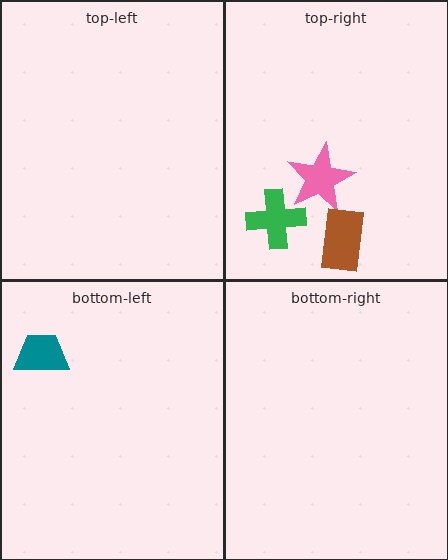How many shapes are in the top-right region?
3.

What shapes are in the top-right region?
The green cross, the pink star, the brown rectangle.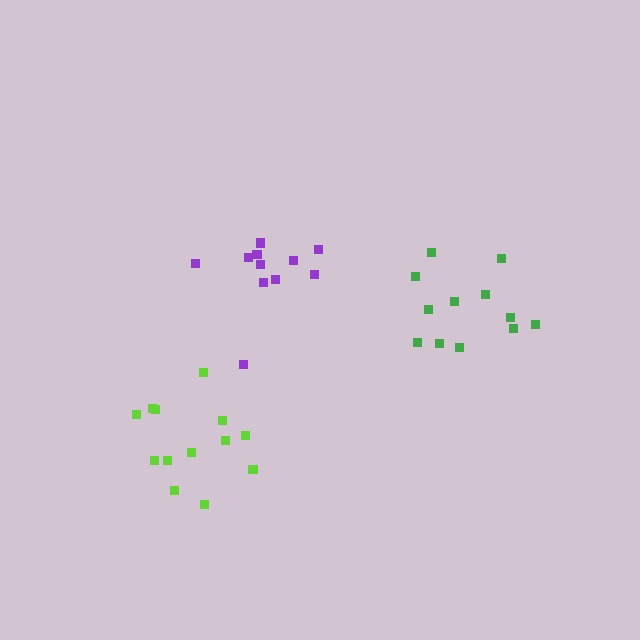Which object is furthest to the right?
The green cluster is rightmost.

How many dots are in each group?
Group 1: 12 dots, Group 2: 11 dots, Group 3: 13 dots (36 total).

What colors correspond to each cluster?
The clusters are colored: green, purple, lime.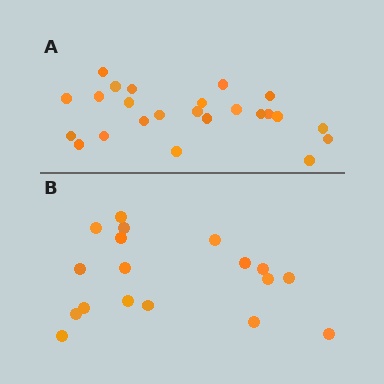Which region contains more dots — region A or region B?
Region A (the top region) has more dots.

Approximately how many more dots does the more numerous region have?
Region A has about 6 more dots than region B.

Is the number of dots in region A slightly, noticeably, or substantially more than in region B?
Region A has noticeably more, but not dramatically so. The ratio is roughly 1.3 to 1.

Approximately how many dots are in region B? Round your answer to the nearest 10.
About 20 dots. (The exact count is 18, which rounds to 20.)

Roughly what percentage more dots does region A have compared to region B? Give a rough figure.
About 35% more.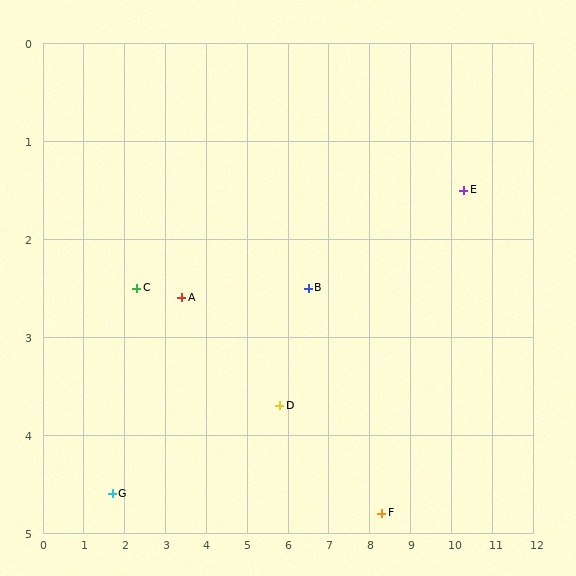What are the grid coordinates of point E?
Point E is at approximately (10.3, 1.5).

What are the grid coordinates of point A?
Point A is at approximately (3.4, 2.6).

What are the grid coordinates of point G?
Point G is at approximately (1.7, 4.6).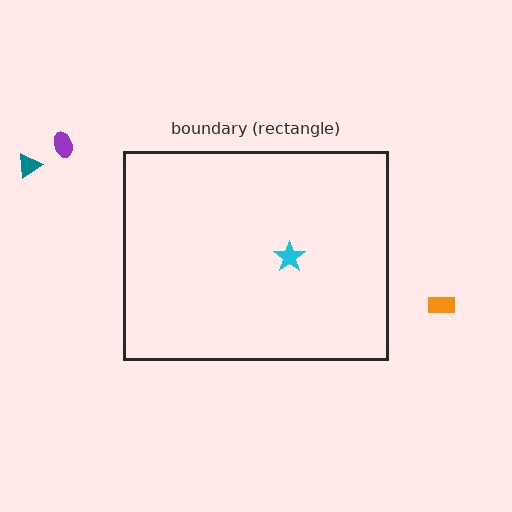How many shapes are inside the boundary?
1 inside, 3 outside.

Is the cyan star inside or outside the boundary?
Inside.